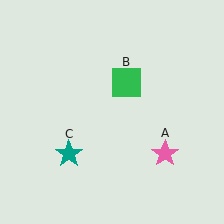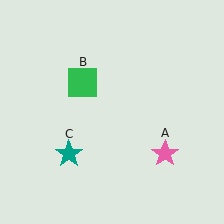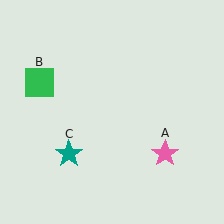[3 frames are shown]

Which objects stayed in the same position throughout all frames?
Pink star (object A) and teal star (object C) remained stationary.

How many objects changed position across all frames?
1 object changed position: green square (object B).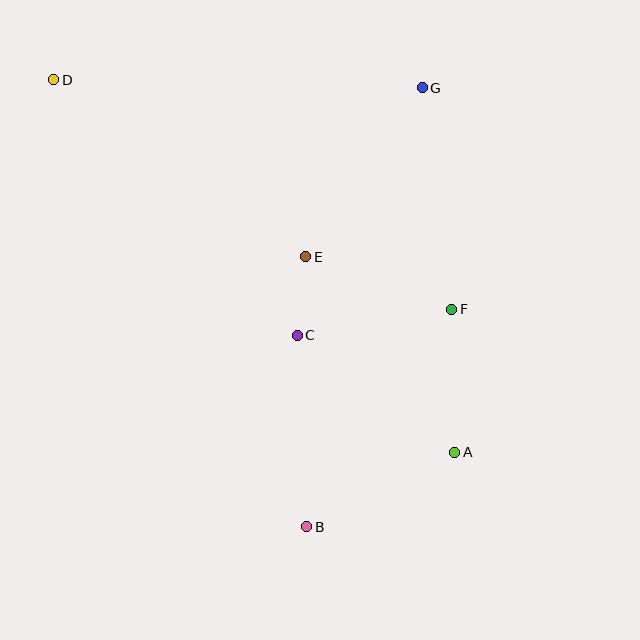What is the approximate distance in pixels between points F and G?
The distance between F and G is approximately 224 pixels.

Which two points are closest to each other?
Points C and E are closest to each other.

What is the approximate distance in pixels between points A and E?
The distance between A and E is approximately 246 pixels.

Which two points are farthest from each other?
Points A and D are farthest from each other.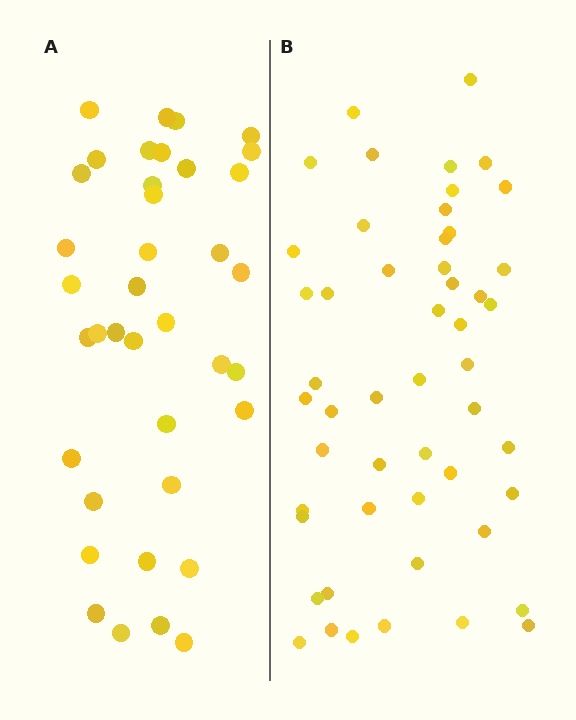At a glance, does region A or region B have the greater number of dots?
Region B (the right region) has more dots.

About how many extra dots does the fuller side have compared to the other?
Region B has approximately 15 more dots than region A.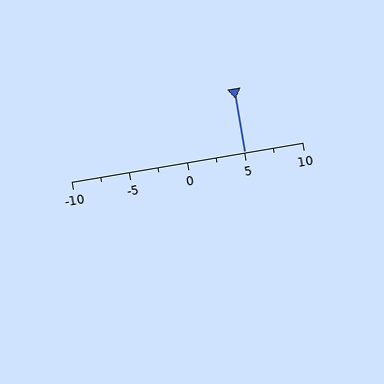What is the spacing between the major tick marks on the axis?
The major ticks are spaced 5 apart.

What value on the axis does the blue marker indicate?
The marker indicates approximately 5.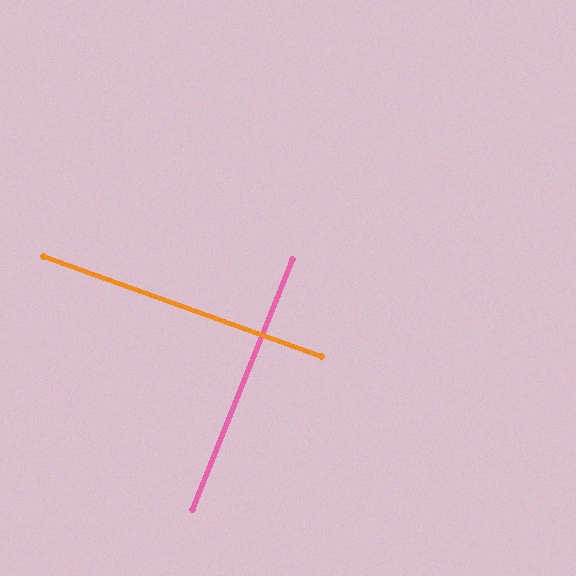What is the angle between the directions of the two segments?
Approximately 88 degrees.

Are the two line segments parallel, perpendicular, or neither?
Perpendicular — they meet at approximately 88°.